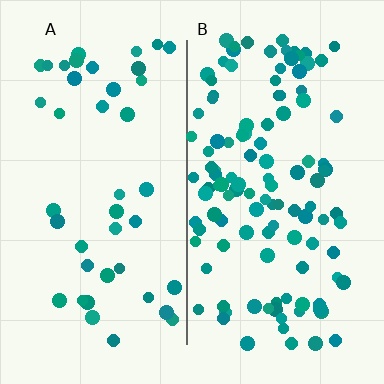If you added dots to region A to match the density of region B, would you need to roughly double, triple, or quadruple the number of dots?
Approximately triple.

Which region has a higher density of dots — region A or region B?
B (the right).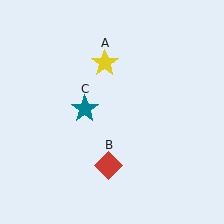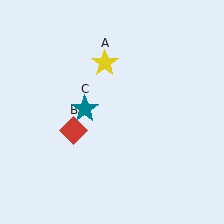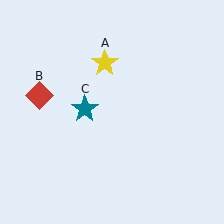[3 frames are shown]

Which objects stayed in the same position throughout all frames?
Yellow star (object A) and teal star (object C) remained stationary.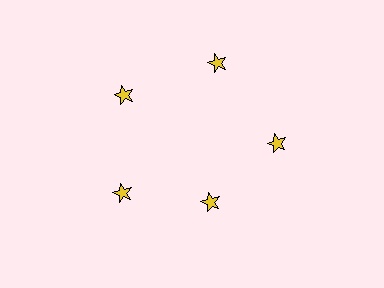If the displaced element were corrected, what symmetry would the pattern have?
It would have 5-fold rotational symmetry — the pattern would map onto itself every 72 degrees.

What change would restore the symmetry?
The symmetry would be restored by moving it outward, back onto the ring so that all 5 stars sit at equal angles and equal distance from the center.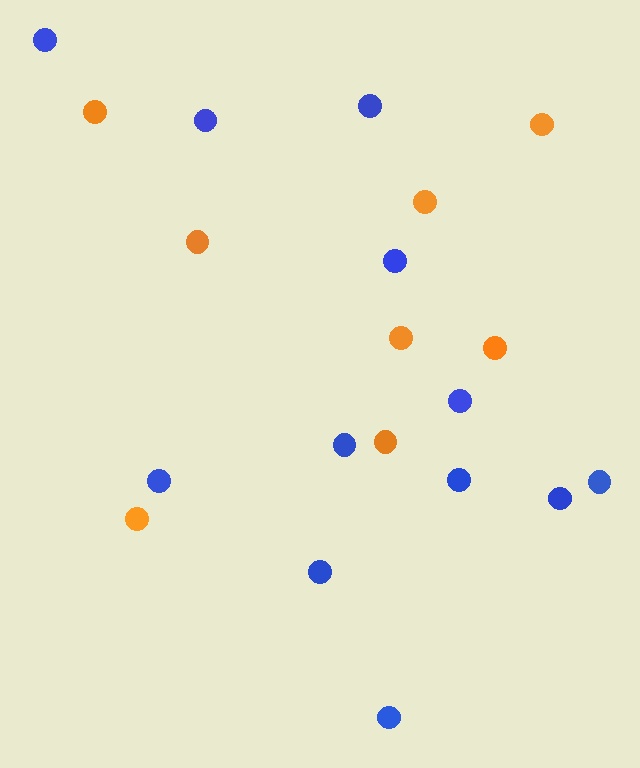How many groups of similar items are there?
There are 2 groups: one group of orange circles (8) and one group of blue circles (12).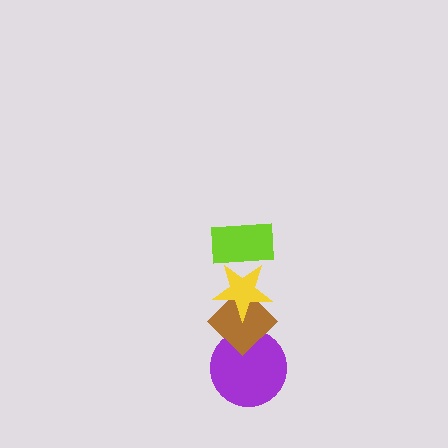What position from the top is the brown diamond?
The brown diamond is 3rd from the top.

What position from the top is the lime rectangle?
The lime rectangle is 1st from the top.